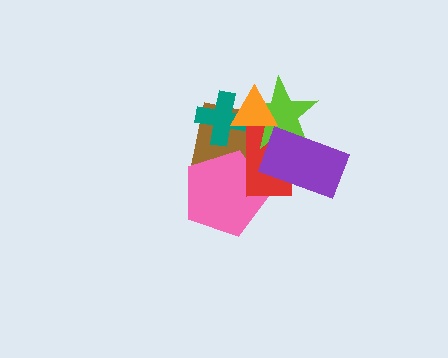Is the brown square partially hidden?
Yes, it is partially covered by another shape.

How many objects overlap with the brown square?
5 objects overlap with the brown square.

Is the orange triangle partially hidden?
No, no other shape covers it.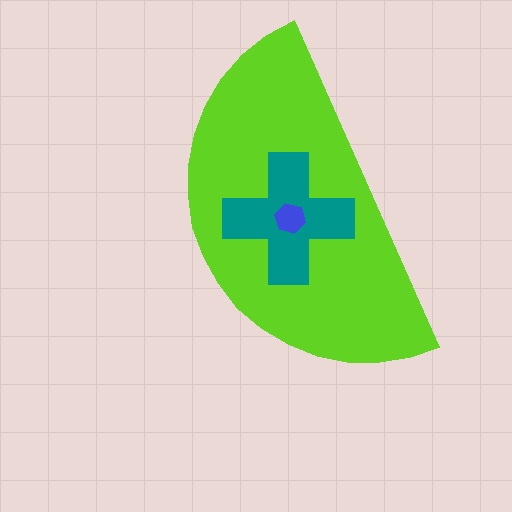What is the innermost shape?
The blue hexagon.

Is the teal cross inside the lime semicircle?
Yes.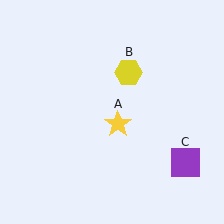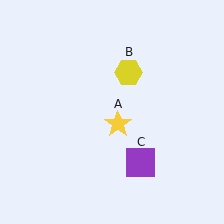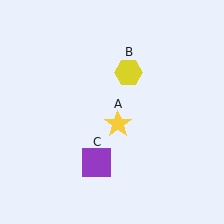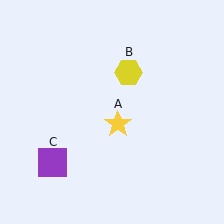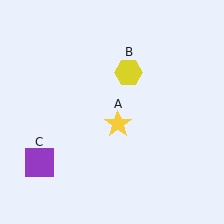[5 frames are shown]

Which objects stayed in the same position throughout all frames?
Yellow star (object A) and yellow hexagon (object B) remained stationary.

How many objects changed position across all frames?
1 object changed position: purple square (object C).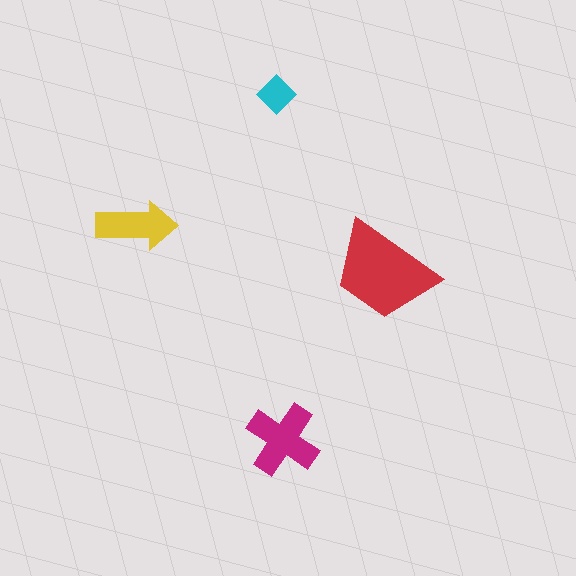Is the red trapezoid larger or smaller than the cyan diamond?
Larger.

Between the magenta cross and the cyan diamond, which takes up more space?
The magenta cross.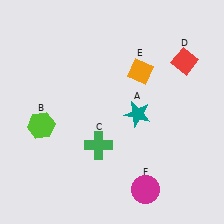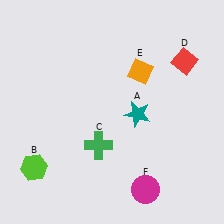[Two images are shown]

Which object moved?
The lime hexagon (B) moved down.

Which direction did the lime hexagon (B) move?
The lime hexagon (B) moved down.